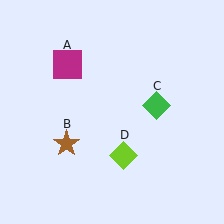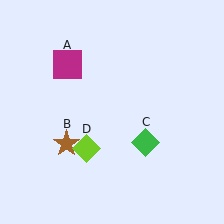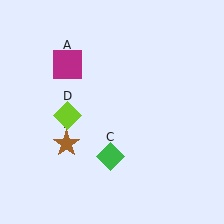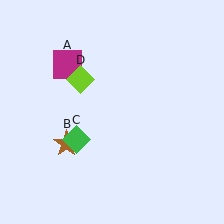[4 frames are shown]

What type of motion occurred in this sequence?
The green diamond (object C), lime diamond (object D) rotated clockwise around the center of the scene.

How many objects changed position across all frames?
2 objects changed position: green diamond (object C), lime diamond (object D).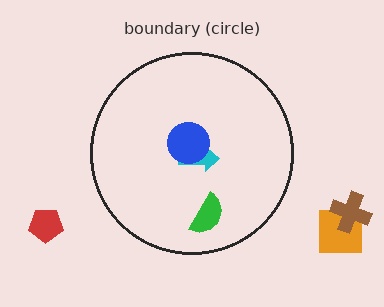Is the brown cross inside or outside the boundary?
Outside.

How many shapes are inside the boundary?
3 inside, 3 outside.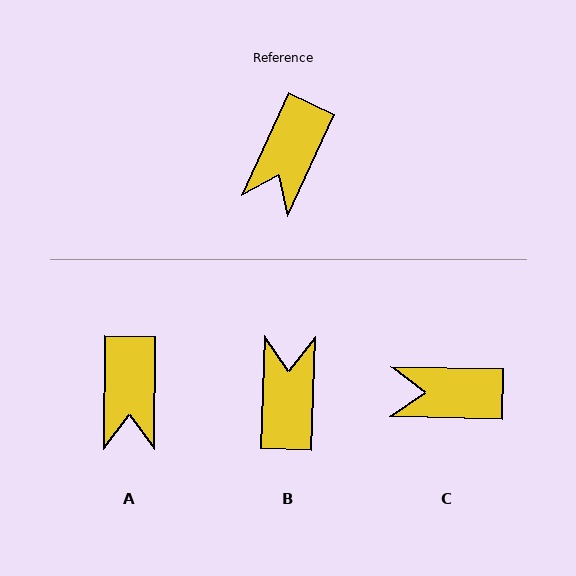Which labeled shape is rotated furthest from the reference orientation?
B, about 157 degrees away.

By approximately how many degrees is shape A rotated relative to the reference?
Approximately 25 degrees counter-clockwise.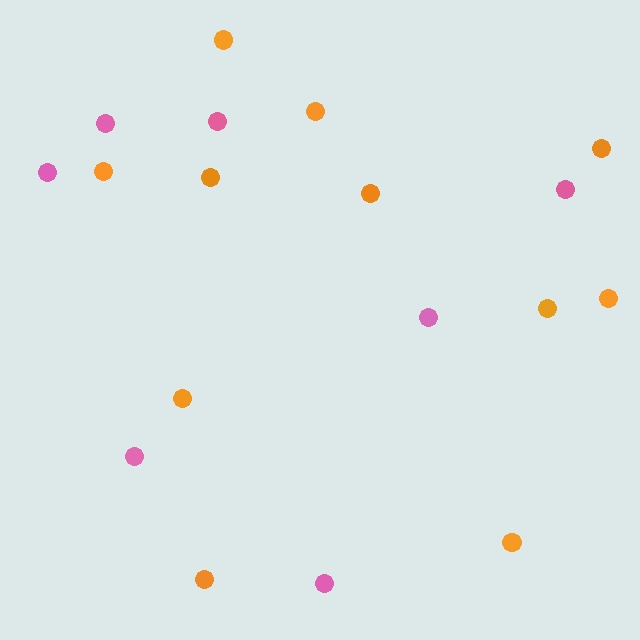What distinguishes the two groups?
There are 2 groups: one group of pink circles (7) and one group of orange circles (11).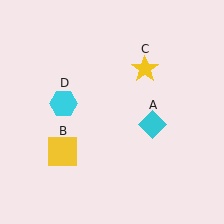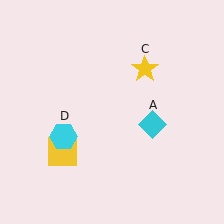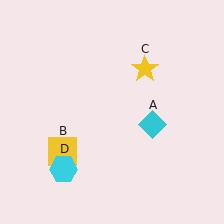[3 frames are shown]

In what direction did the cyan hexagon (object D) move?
The cyan hexagon (object D) moved down.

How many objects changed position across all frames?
1 object changed position: cyan hexagon (object D).